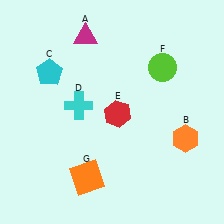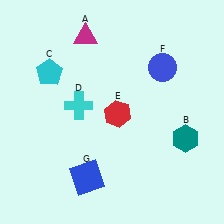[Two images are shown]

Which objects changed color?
B changed from orange to teal. F changed from lime to blue. G changed from orange to blue.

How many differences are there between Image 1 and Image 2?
There are 3 differences between the two images.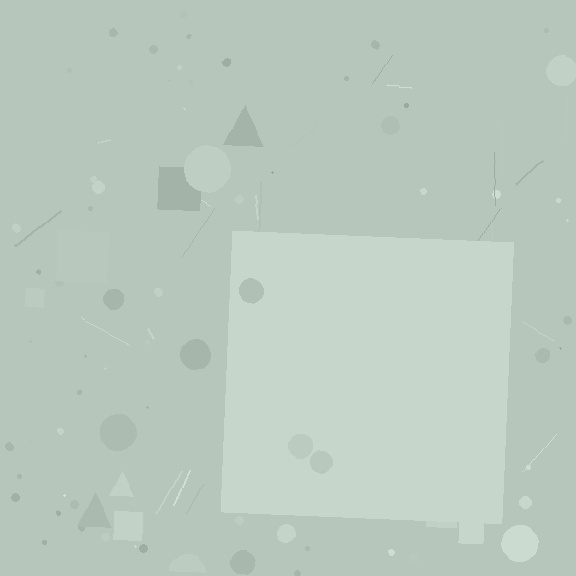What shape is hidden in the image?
A square is hidden in the image.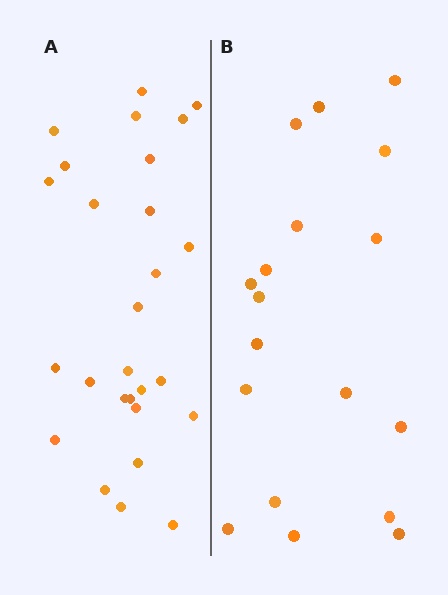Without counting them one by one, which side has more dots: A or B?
Region A (the left region) has more dots.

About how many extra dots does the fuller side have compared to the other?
Region A has roughly 8 or so more dots than region B.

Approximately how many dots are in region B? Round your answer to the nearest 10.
About 20 dots. (The exact count is 18, which rounds to 20.)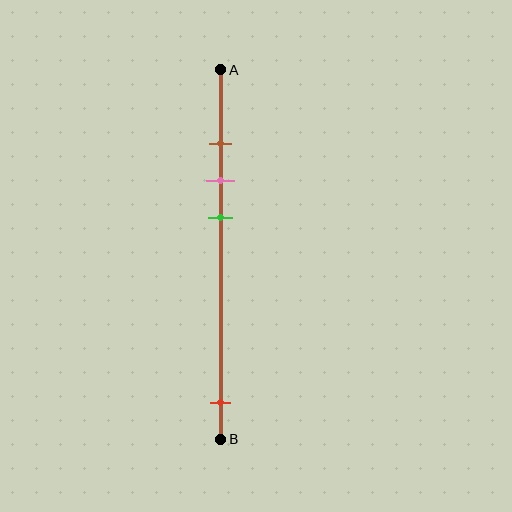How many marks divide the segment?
There are 4 marks dividing the segment.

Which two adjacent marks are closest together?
The brown and pink marks are the closest adjacent pair.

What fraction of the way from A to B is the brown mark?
The brown mark is approximately 20% (0.2) of the way from A to B.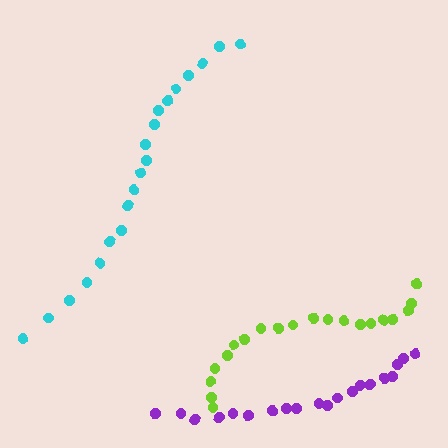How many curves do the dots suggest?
There are 3 distinct paths.